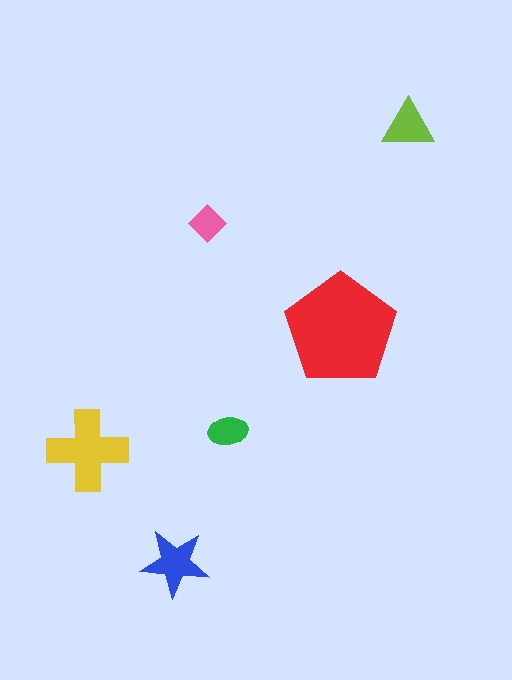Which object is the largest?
The red pentagon.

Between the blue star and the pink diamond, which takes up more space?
The blue star.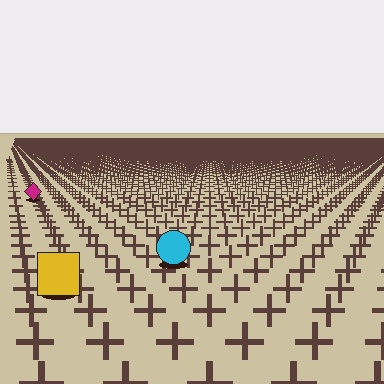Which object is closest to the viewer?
The yellow square is closest. The texture marks near it are larger and more spread out.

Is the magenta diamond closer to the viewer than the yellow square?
No. The yellow square is closer — you can tell from the texture gradient: the ground texture is coarser near it.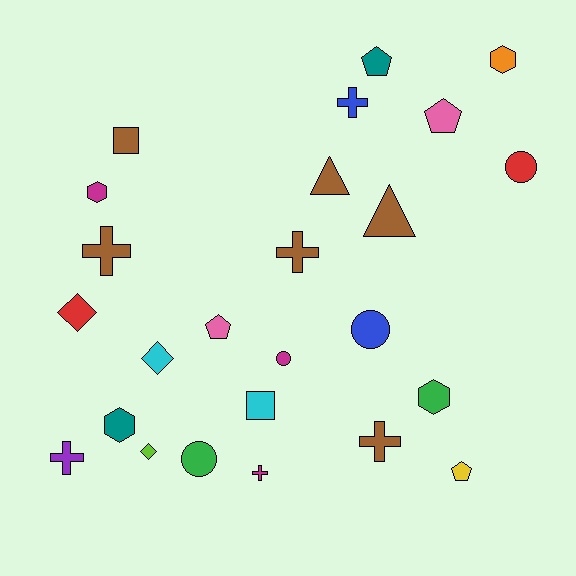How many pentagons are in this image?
There are 4 pentagons.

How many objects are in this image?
There are 25 objects.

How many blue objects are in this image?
There are 2 blue objects.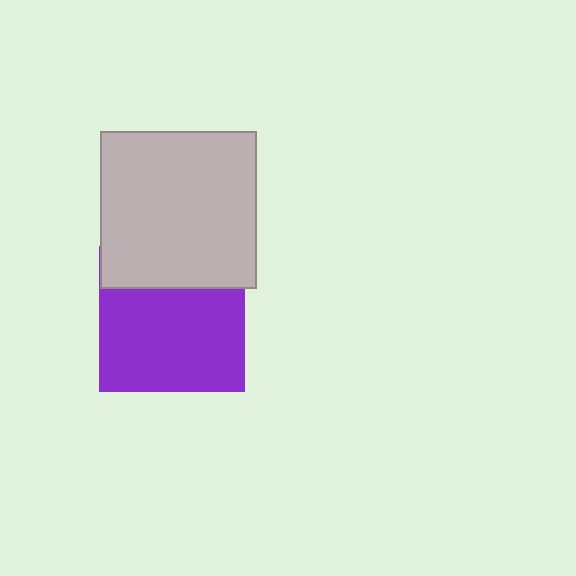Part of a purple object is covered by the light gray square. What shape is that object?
It is a square.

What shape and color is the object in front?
The object in front is a light gray square.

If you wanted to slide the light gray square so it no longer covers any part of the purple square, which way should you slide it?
Slide it up — that is the most direct way to separate the two shapes.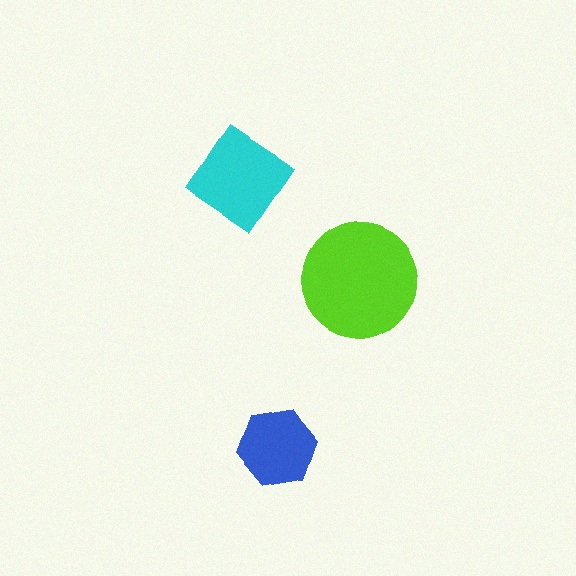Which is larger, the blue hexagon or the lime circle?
The lime circle.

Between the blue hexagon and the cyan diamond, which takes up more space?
The cyan diamond.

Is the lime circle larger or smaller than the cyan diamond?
Larger.